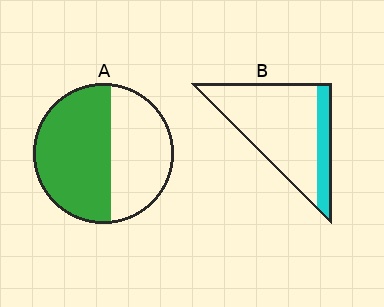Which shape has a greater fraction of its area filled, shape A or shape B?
Shape A.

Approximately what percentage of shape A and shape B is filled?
A is approximately 55% and B is approximately 20%.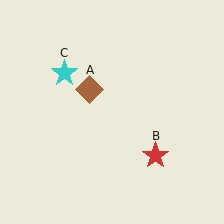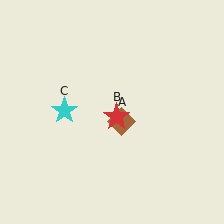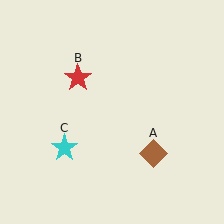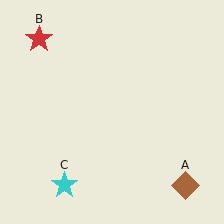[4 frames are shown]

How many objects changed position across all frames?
3 objects changed position: brown diamond (object A), red star (object B), cyan star (object C).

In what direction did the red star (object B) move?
The red star (object B) moved up and to the left.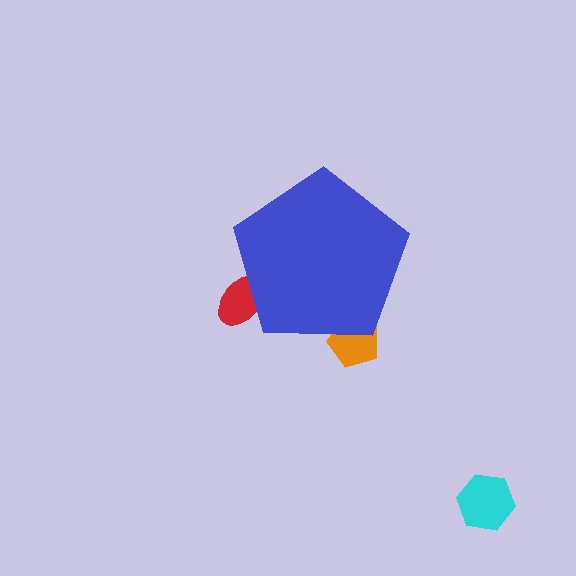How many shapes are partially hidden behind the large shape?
2 shapes are partially hidden.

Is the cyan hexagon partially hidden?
No, the cyan hexagon is fully visible.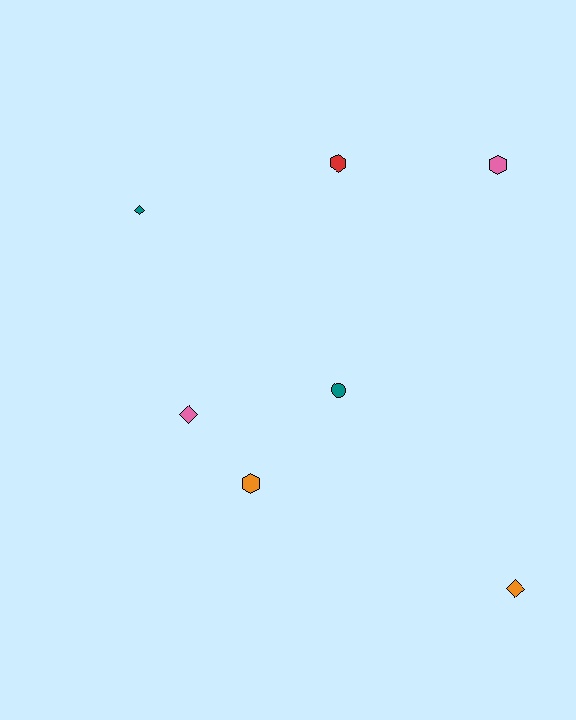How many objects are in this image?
There are 7 objects.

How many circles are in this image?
There is 1 circle.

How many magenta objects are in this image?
There are no magenta objects.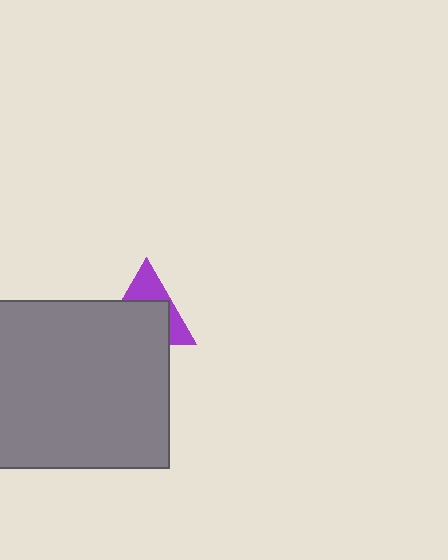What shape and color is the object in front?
The object in front is a gray rectangle.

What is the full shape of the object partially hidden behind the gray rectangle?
The partially hidden object is a purple triangle.